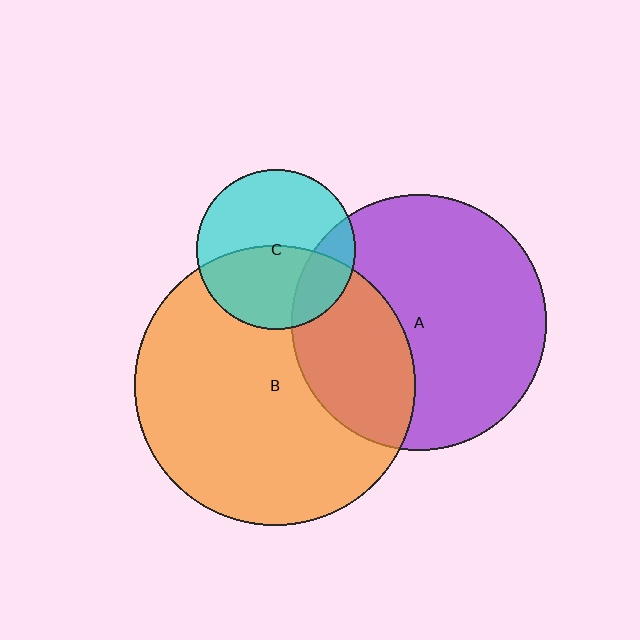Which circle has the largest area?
Circle B (orange).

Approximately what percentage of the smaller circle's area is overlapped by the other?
Approximately 20%.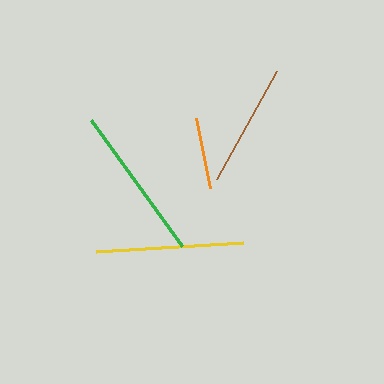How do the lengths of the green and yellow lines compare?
The green and yellow lines are approximately the same length.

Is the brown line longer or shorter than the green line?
The green line is longer than the brown line.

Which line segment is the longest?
The green line is the longest at approximately 156 pixels.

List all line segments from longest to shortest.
From longest to shortest: green, yellow, brown, orange.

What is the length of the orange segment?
The orange segment is approximately 71 pixels long.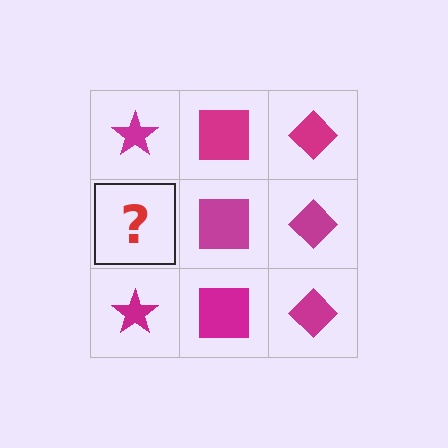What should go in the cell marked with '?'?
The missing cell should contain a magenta star.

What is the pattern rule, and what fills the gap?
The rule is that each column has a consistent shape. The gap should be filled with a magenta star.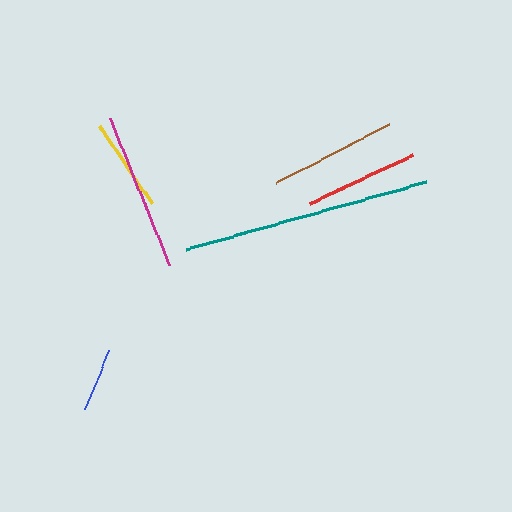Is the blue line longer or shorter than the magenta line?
The magenta line is longer than the blue line.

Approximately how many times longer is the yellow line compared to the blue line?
The yellow line is approximately 1.5 times the length of the blue line.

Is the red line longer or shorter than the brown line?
The brown line is longer than the red line.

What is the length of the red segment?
The red segment is approximately 114 pixels long.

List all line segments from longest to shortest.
From longest to shortest: teal, magenta, brown, red, yellow, blue.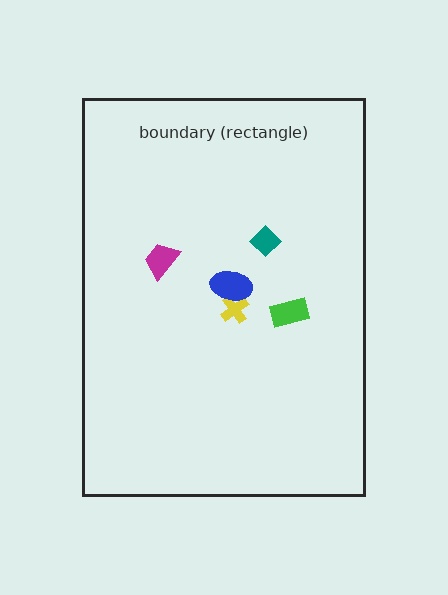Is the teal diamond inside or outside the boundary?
Inside.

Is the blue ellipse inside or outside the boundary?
Inside.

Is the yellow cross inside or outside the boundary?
Inside.